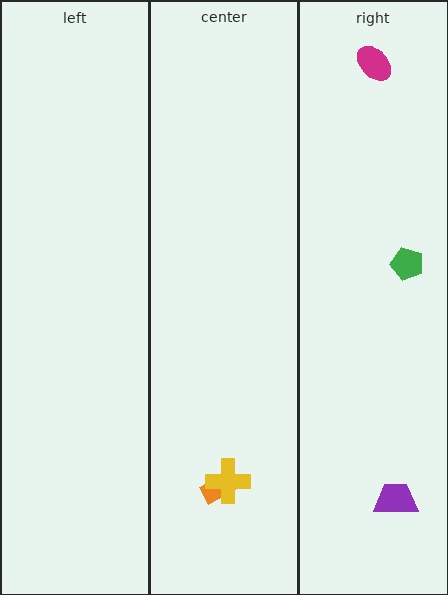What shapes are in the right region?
The green pentagon, the magenta ellipse, the purple trapezoid.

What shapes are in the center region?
The orange rectangle, the yellow cross.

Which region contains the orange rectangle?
The center region.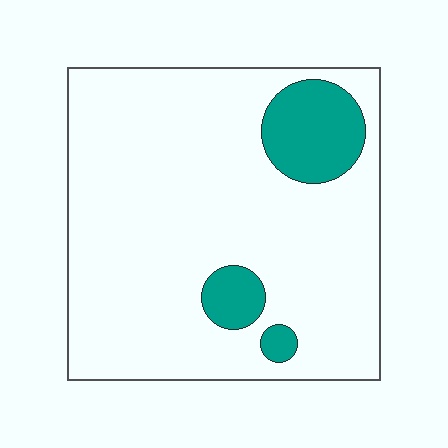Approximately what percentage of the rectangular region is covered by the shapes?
Approximately 15%.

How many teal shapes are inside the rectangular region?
3.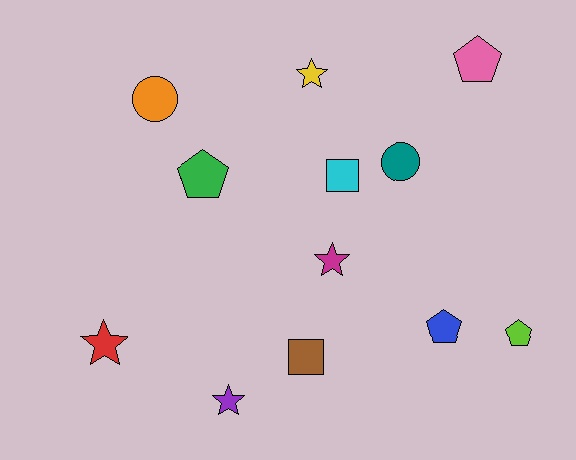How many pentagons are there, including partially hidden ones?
There are 4 pentagons.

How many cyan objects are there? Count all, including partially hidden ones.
There is 1 cyan object.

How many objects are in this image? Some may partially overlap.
There are 12 objects.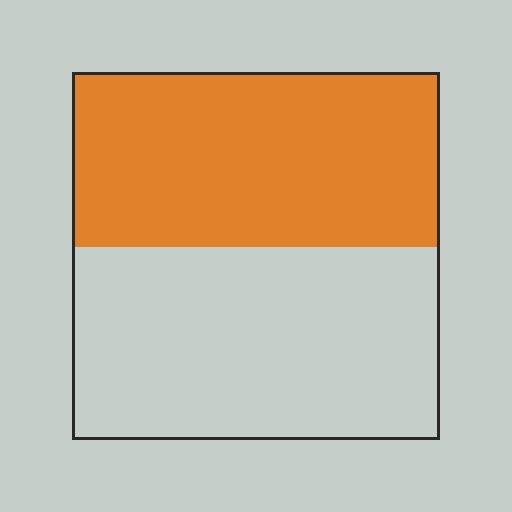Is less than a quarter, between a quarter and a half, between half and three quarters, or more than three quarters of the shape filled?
Between a quarter and a half.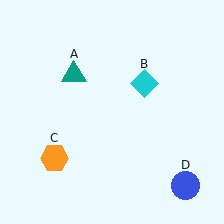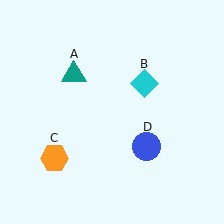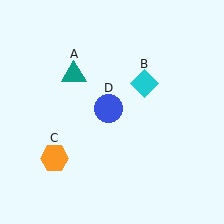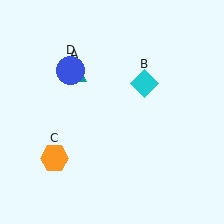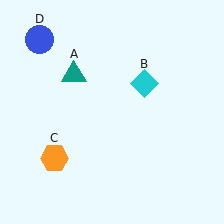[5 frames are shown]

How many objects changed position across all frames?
1 object changed position: blue circle (object D).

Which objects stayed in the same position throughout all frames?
Teal triangle (object A) and cyan diamond (object B) and orange hexagon (object C) remained stationary.